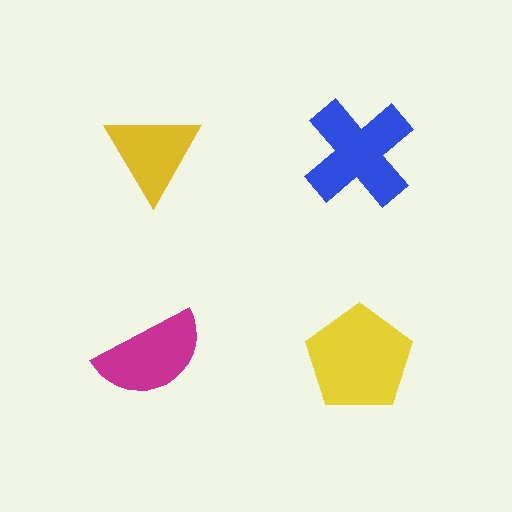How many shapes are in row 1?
2 shapes.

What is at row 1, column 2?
A blue cross.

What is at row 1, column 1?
A yellow triangle.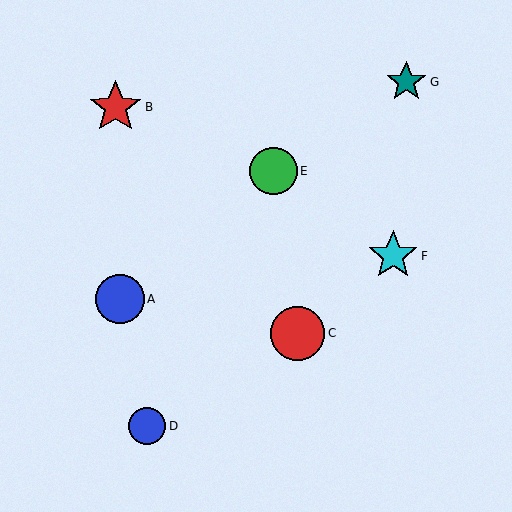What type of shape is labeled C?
Shape C is a red circle.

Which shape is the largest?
The red circle (labeled C) is the largest.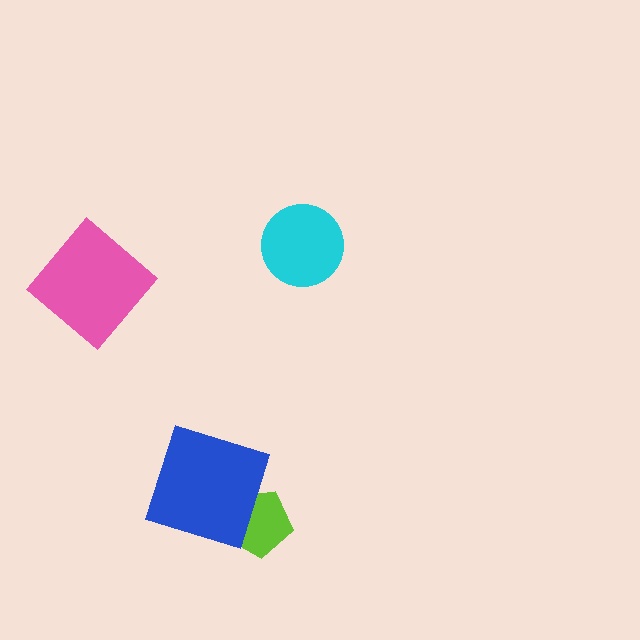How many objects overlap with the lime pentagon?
1 object overlaps with the lime pentagon.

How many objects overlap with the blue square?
1 object overlaps with the blue square.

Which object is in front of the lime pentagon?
The blue square is in front of the lime pentagon.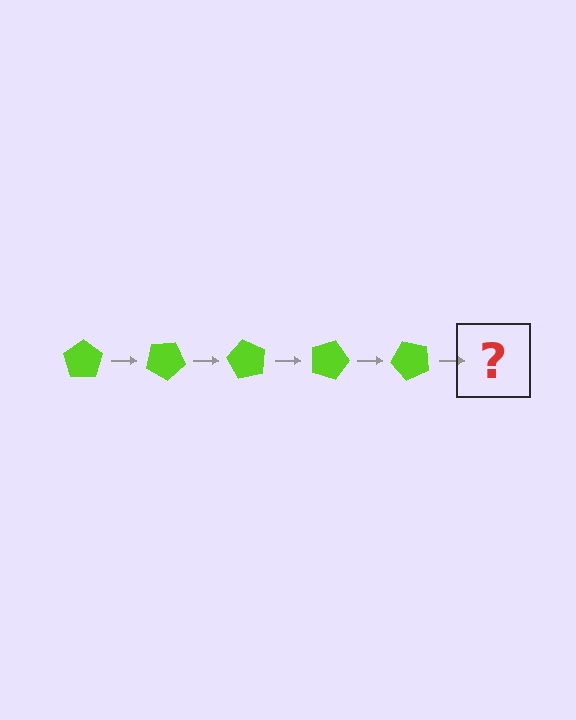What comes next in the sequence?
The next element should be a lime pentagon rotated 150 degrees.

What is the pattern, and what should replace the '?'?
The pattern is that the pentagon rotates 30 degrees each step. The '?' should be a lime pentagon rotated 150 degrees.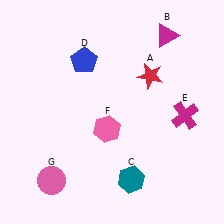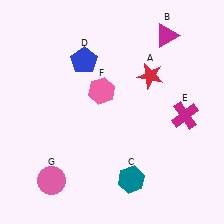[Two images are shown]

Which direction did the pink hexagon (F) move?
The pink hexagon (F) moved up.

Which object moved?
The pink hexagon (F) moved up.